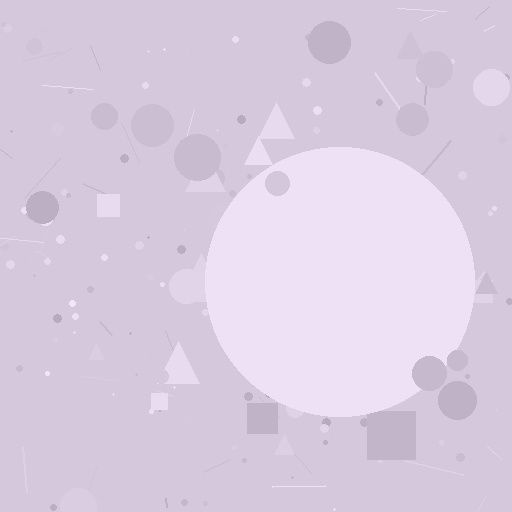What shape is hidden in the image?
A circle is hidden in the image.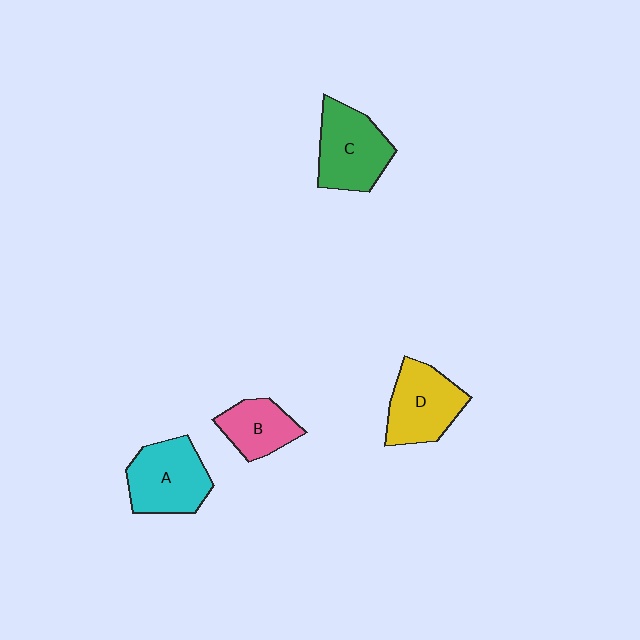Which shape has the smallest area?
Shape B (pink).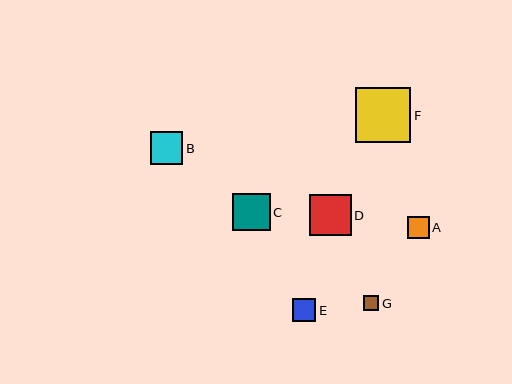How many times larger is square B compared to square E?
Square B is approximately 1.4 times the size of square E.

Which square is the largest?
Square F is the largest with a size of approximately 56 pixels.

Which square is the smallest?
Square G is the smallest with a size of approximately 15 pixels.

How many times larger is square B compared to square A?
Square B is approximately 1.5 times the size of square A.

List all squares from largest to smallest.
From largest to smallest: F, D, C, B, E, A, G.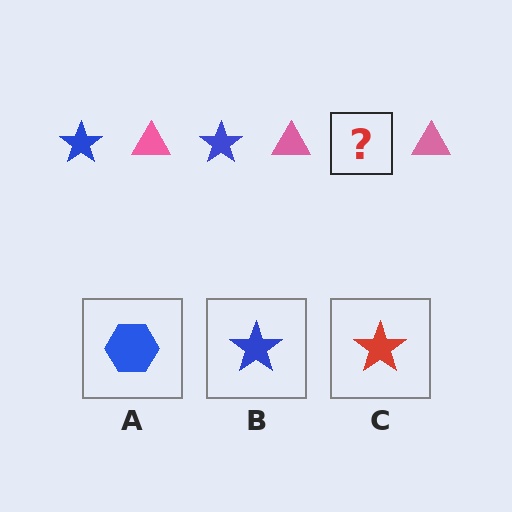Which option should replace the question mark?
Option B.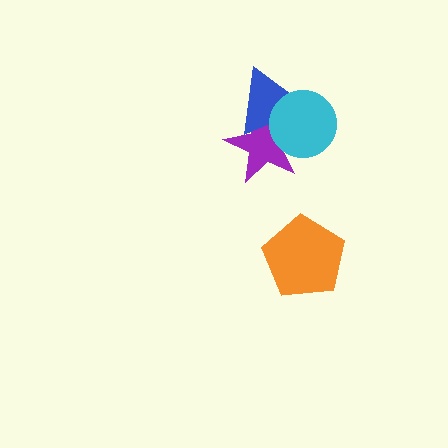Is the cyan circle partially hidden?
No, no other shape covers it.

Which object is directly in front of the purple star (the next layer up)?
The blue triangle is directly in front of the purple star.